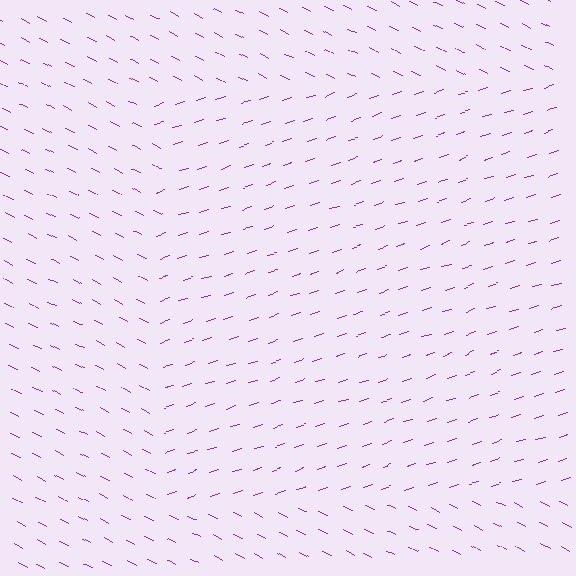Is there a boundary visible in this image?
Yes, there is a texture boundary formed by a change in line orientation.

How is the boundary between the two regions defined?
The boundary is defined purely by a change in line orientation (approximately 45 degrees difference). All lines are the same color and thickness.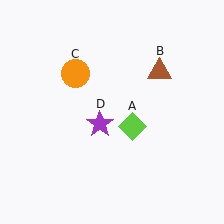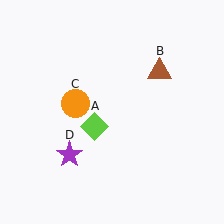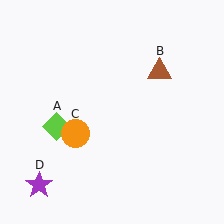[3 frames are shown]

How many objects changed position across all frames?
3 objects changed position: lime diamond (object A), orange circle (object C), purple star (object D).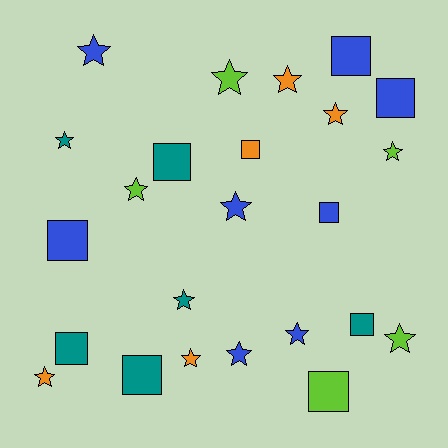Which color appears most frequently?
Blue, with 8 objects.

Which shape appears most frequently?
Star, with 14 objects.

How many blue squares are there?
There are 4 blue squares.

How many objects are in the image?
There are 24 objects.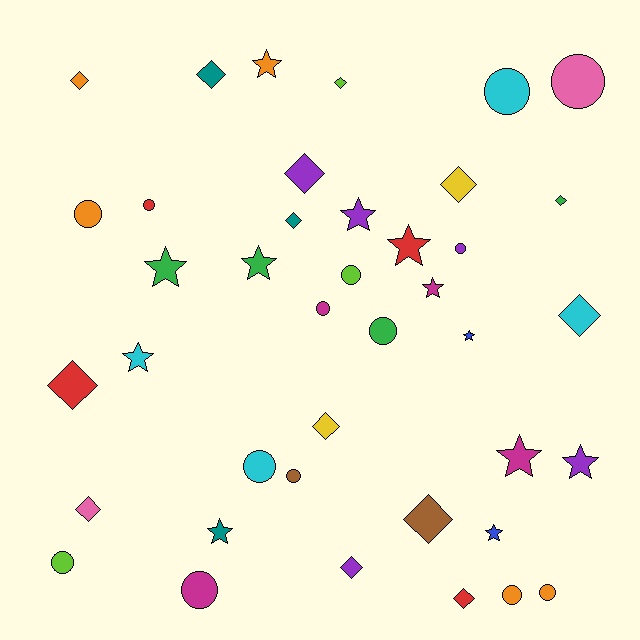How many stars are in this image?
There are 12 stars.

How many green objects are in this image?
There are 4 green objects.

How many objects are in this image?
There are 40 objects.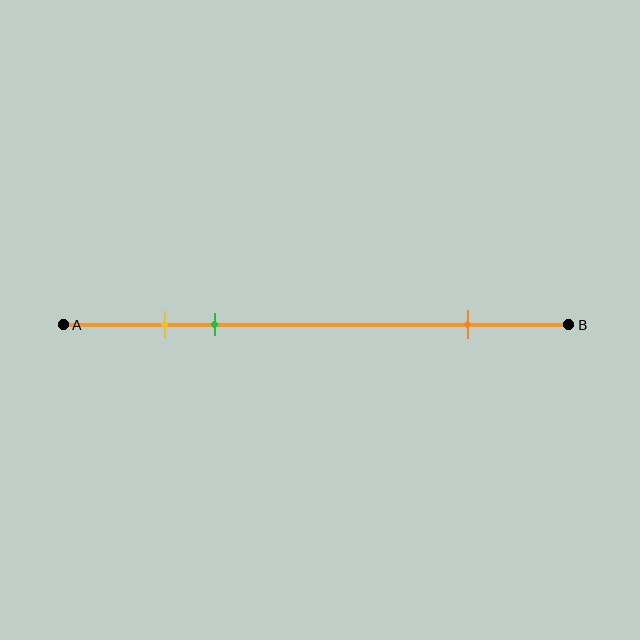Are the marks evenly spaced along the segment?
No, the marks are not evenly spaced.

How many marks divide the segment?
There are 3 marks dividing the segment.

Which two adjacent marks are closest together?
The yellow and green marks are the closest adjacent pair.